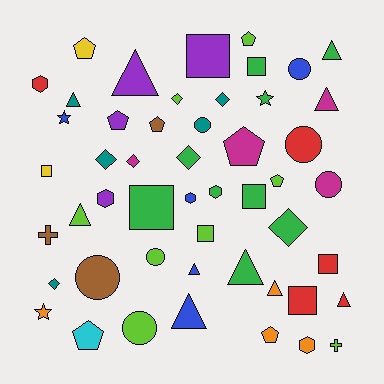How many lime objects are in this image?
There are 8 lime objects.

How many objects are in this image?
There are 50 objects.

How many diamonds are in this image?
There are 7 diamonds.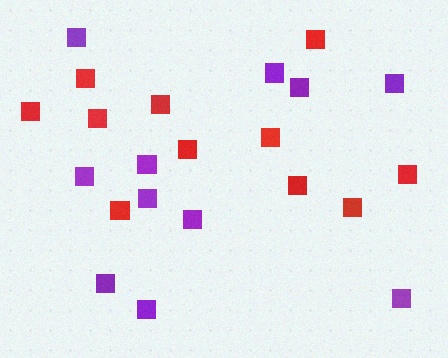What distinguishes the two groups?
There are 2 groups: one group of red squares (11) and one group of purple squares (11).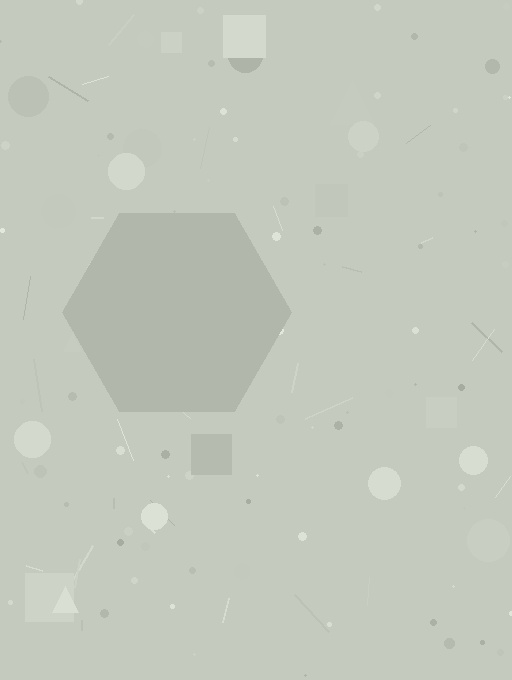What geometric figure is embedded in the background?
A hexagon is embedded in the background.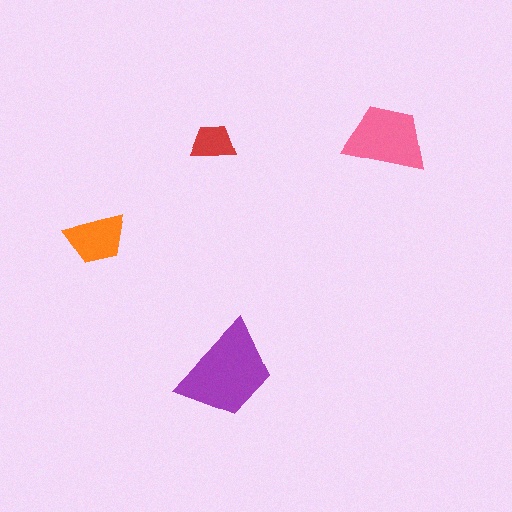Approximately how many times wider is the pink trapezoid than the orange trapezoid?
About 1.5 times wider.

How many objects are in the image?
There are 4 objects in the image.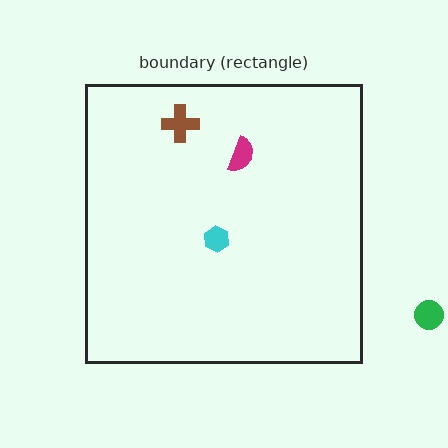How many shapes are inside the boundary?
3 inside, 1 outside.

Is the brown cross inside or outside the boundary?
Inside.